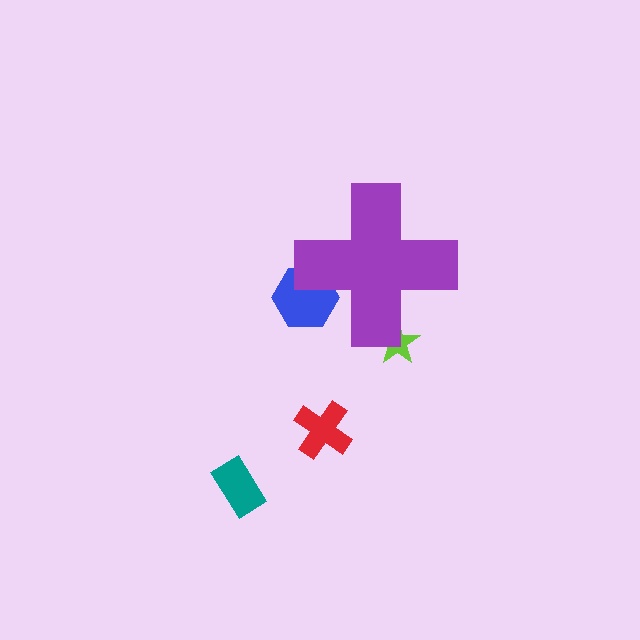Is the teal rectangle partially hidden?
No, the teal rectangle is fully visible.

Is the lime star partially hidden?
Yes, the lime star is partially hidden behind the purple cross.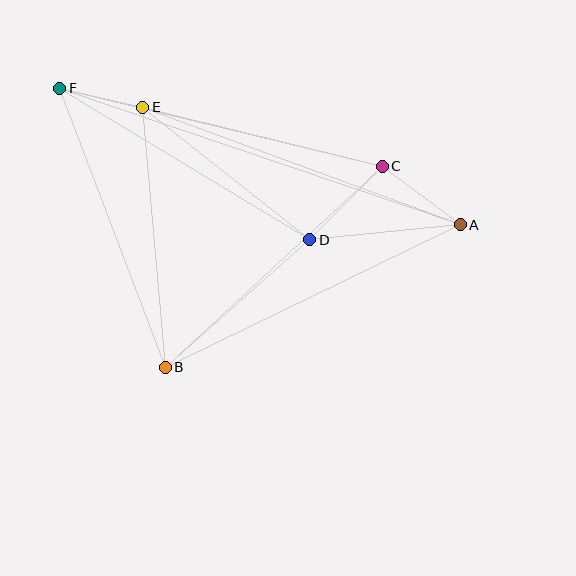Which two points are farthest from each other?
Points A and F are farthest from each other.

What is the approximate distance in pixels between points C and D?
The distance between C and D is approximately 104 pixels.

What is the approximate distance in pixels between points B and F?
The distance between B and F is approximately 298 pixels.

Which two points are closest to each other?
Points E and F are closest to each other.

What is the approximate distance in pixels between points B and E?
The distance between B and E is approximately 261 pixels.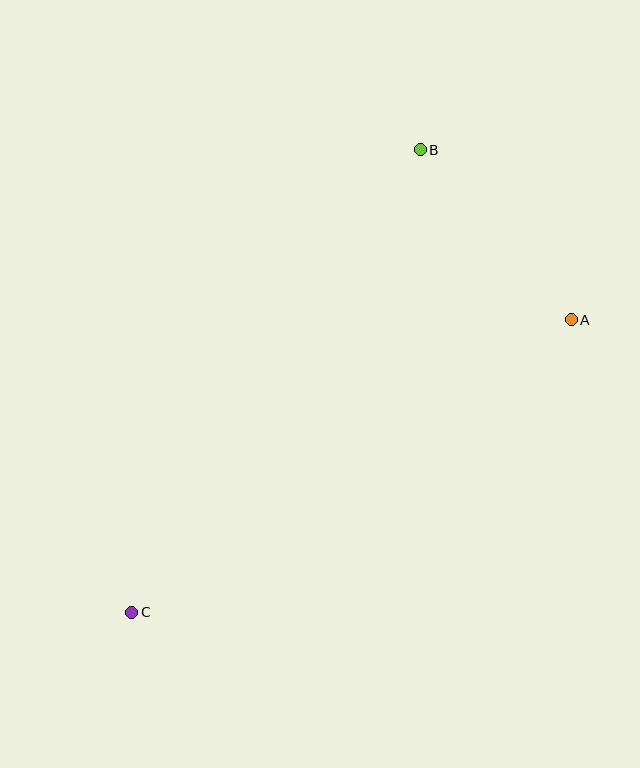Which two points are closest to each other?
Points A and B are closest to each other.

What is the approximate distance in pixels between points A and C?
The distance between A and C is approximately 528 pixels.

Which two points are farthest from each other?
Points B and C are farthest from each other.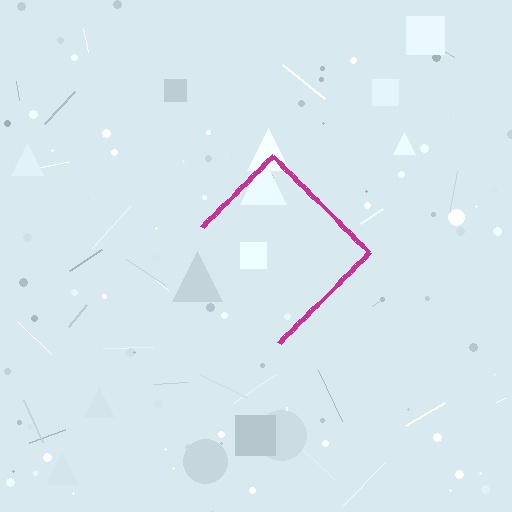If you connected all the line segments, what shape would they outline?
They would outline a diamond.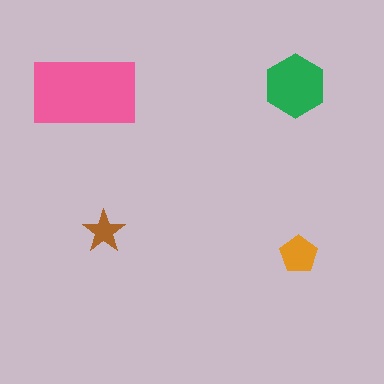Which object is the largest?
The pink rectangle.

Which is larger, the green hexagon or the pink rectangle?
The pink rectangle.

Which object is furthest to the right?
The orange pentagon is rightmost.